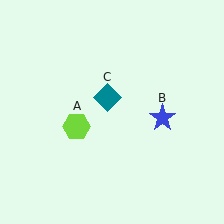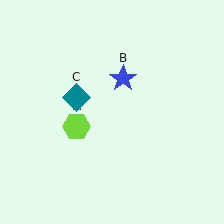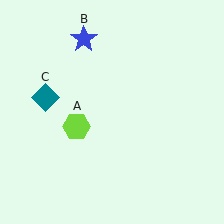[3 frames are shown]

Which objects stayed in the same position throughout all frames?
Lime hexagon (object A) remained stationary.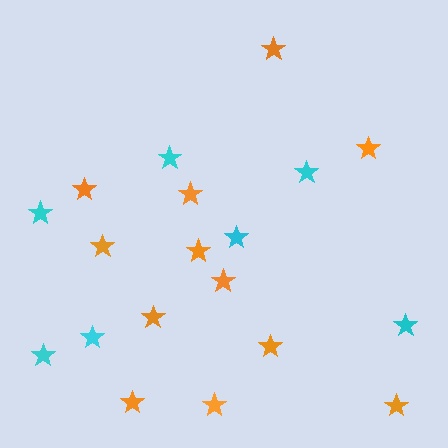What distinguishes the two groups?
There are 2 groups: one group of orange stars (12) and one group of cyan stars (7).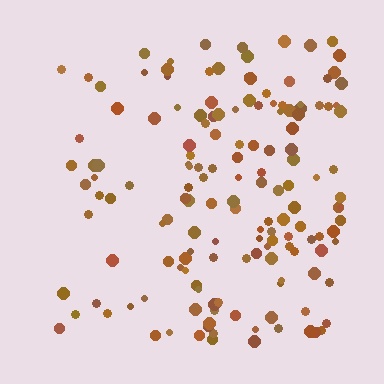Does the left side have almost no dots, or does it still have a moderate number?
Still a moderate number, just noticeably fewer than the right.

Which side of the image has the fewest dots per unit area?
The left.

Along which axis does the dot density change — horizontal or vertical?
Horizontal.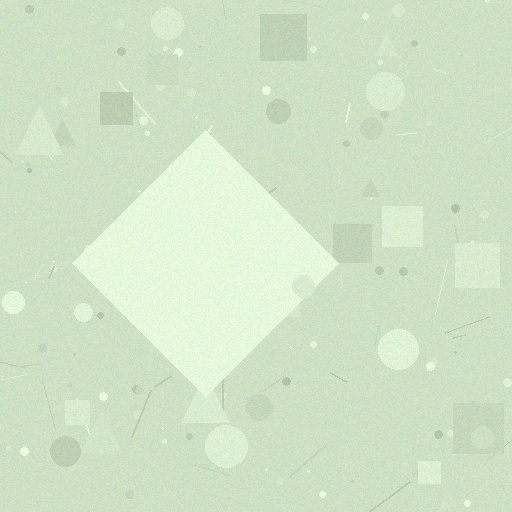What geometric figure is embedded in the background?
A diamond is embedded in the background.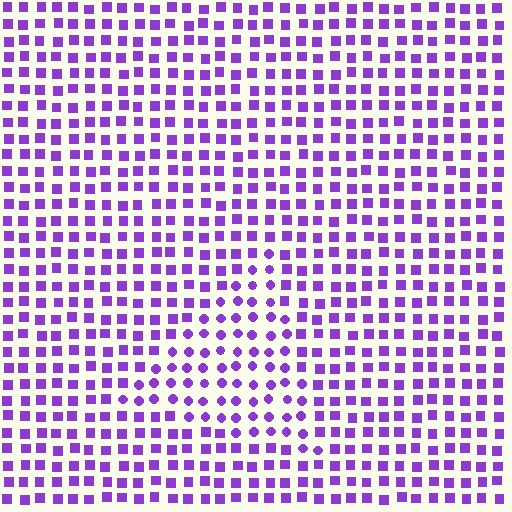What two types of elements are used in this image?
The image uses circles inside the triangle region and squares outside it.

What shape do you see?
I see a triangle.